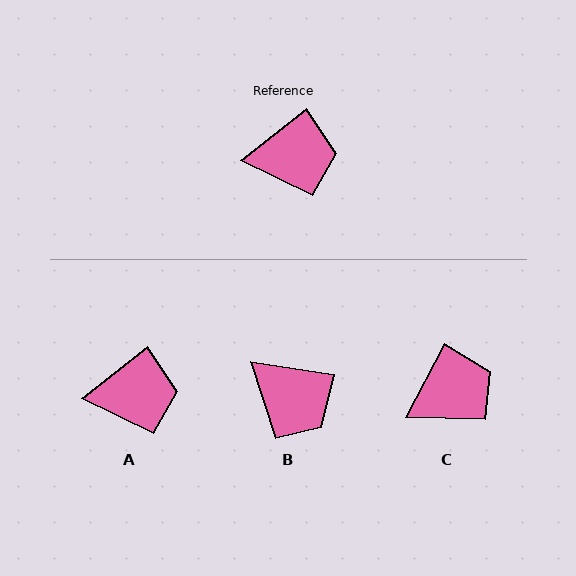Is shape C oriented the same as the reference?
No, it is off by about 24 degrees.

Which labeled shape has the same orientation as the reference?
A.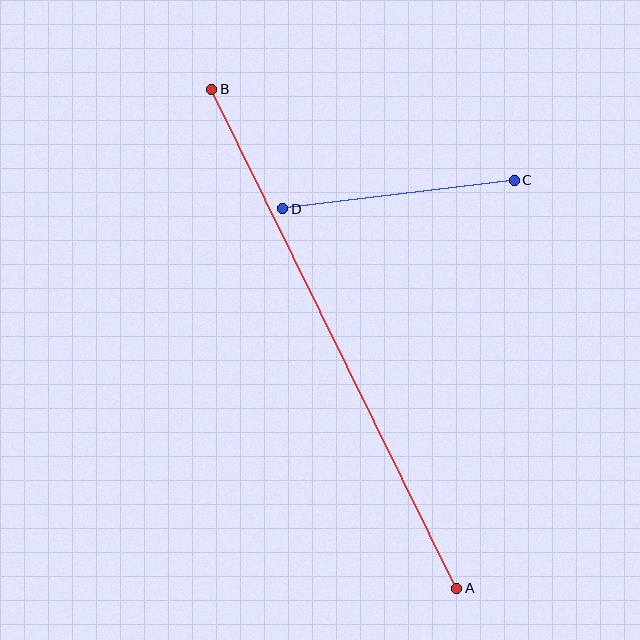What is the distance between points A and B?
The distance is approximately 556 pixels.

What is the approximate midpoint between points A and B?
The midpoint is at approximately (334, 339) pixels.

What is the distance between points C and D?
The distance is approximately 233 pixels.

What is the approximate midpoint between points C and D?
The midpoint is at approximately (398, 194) pixels.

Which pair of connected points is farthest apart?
Points A and B are farthest apart.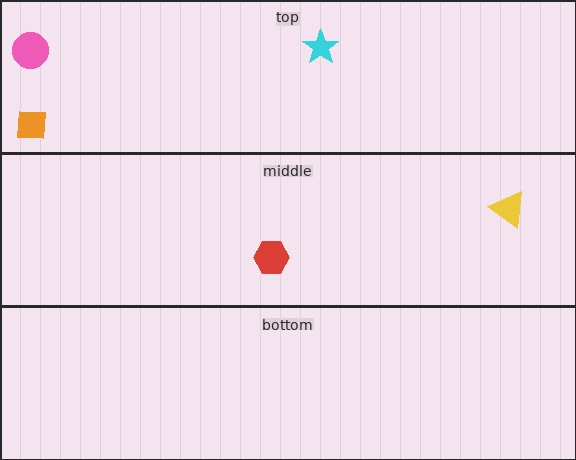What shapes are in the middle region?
The red hexagon, the yellow triangle.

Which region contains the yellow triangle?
The middle region.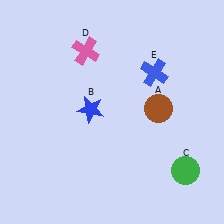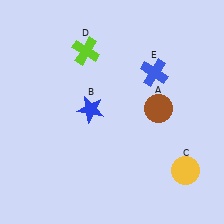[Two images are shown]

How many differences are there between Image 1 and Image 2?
There are 2 differences between the two images.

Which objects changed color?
C changed from green to yellow. D changed from pink to lime.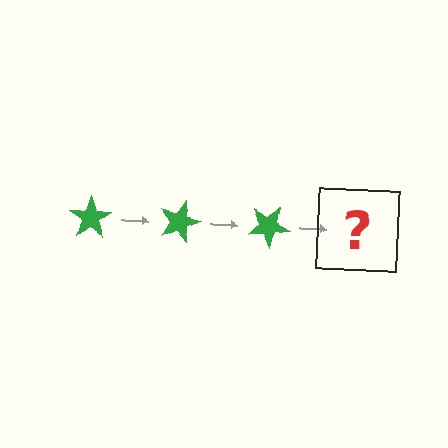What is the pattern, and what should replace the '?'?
The pattern is that the star rotates 15 degrees each step. The '?' should be a green star rotated 45 degrees.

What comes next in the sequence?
The next element should be a green star rotated 45 degrees.